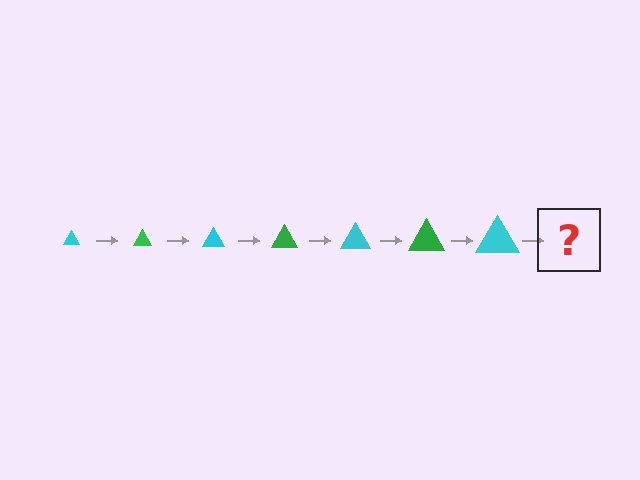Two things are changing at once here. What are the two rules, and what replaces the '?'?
The two rules are that the triangle grows larger each step and the color cycles through cyan and green. The '?' should be a green triangle, larger than the previous one.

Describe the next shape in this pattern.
It should be a green triangle, larger than the previous one.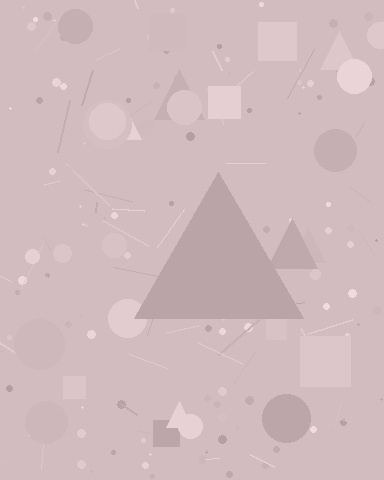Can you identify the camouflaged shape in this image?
The camouflaged shape is a triangle.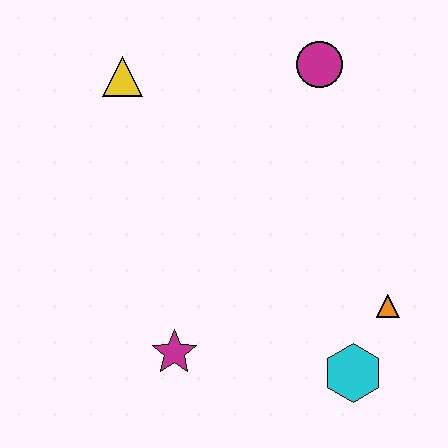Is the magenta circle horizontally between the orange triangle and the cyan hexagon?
No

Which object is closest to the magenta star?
The cyan hexagon is closest to the magenta star.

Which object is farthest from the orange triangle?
The yellow triangle is farthest from the orange triangle.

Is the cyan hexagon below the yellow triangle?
Yes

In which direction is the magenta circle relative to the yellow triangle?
The magenta circle is to the right of the yellow triangle.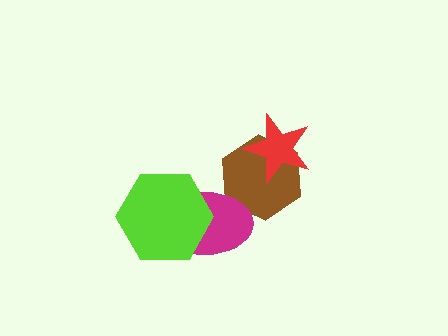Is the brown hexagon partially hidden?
Yes, it is partially covered by another shape.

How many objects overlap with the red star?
1 object overlaps with the red star.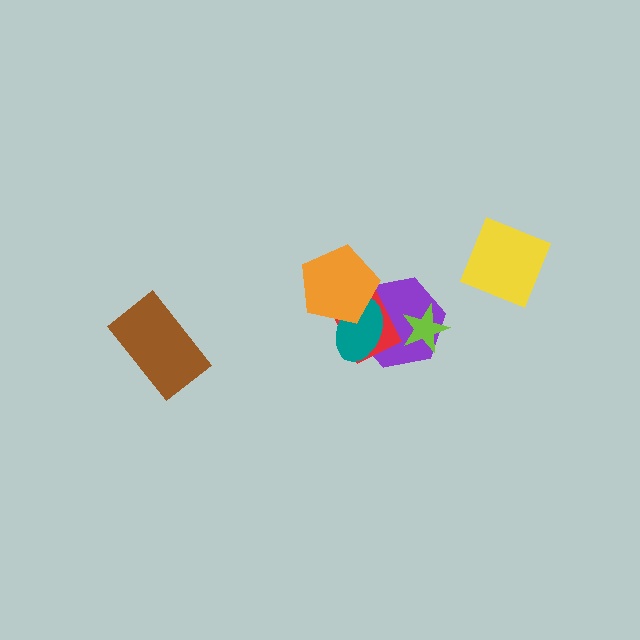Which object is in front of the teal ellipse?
The orange pentagon is in front of the teal ellipse.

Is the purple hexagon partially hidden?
Yes, it is partially covered by another shape.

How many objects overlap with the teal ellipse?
3 objects overlap with the teal ellipse.